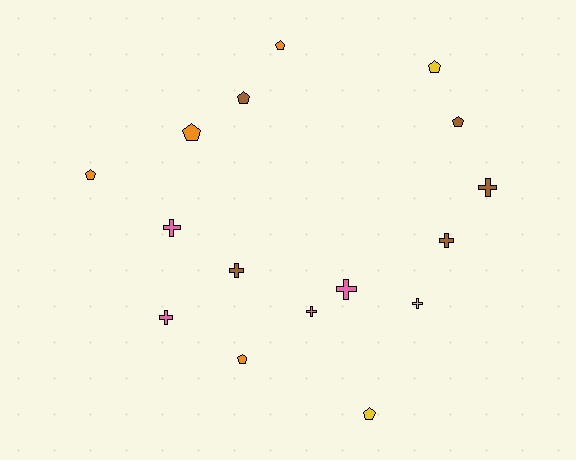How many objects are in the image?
There are 16 objects.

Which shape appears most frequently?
Cross, with 8 objects.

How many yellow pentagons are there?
There are 2 yellow pentagons.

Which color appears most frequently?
Brown, with 5 objects.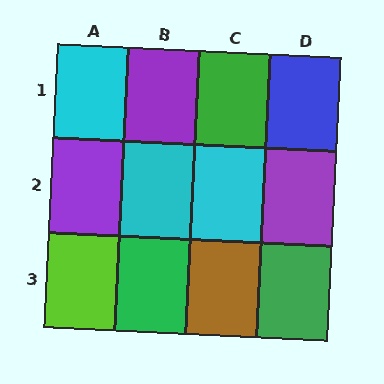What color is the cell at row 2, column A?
Purple.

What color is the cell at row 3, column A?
Lime.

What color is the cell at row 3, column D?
Green.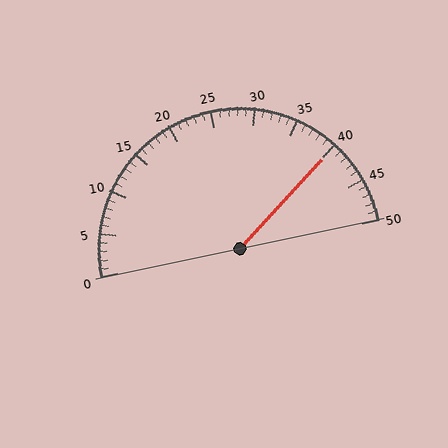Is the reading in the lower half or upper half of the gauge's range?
The reading is in the upper half of the range (0 to 50).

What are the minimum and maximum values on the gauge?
The gauge ranges from 0 to 50.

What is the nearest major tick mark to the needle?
The nearest major tick mark is 40.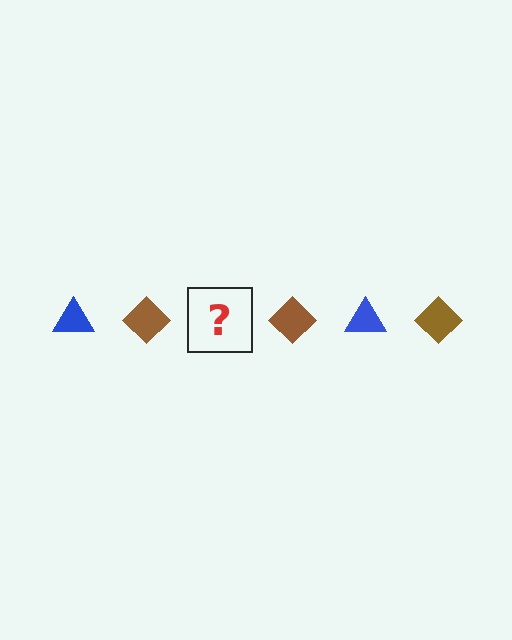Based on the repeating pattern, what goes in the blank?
The blank should be a blue triangle.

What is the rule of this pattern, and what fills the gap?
The rule is that the pattern alternates between blue triangle and brown diamond. The gap should be filled with a blue triangle.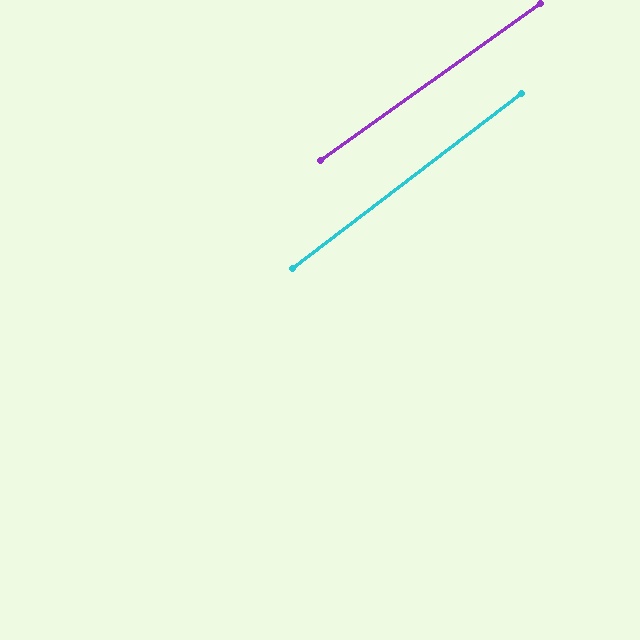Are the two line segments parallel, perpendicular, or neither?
Parallel — their directions differ by only 1.9°.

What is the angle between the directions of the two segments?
Approximately 2 degrees.